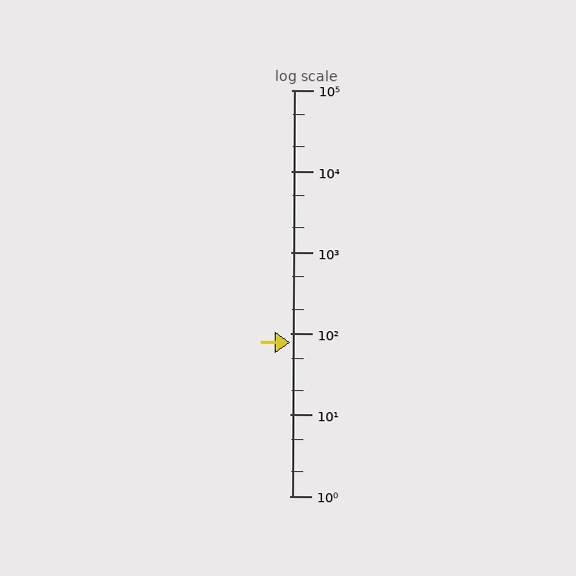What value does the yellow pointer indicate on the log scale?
The pointer indicates approximately 77.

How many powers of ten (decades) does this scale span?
The scale spans 5 decades, from 1 to 100000.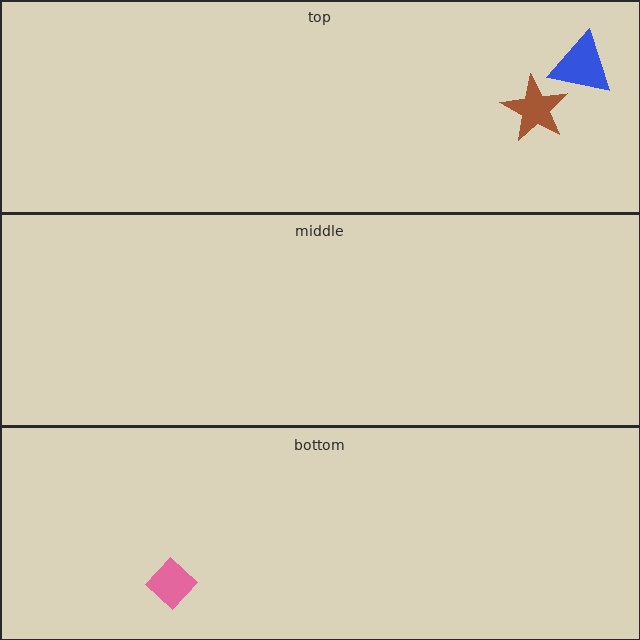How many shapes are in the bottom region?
1.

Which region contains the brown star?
The top region.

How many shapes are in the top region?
2.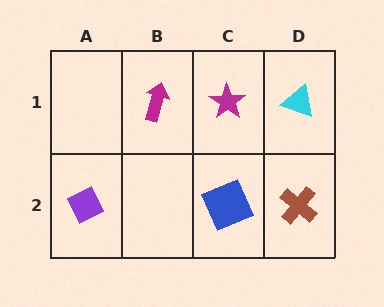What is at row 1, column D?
A cyan triangle.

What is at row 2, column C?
A blue square.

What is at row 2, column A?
A purple diamond.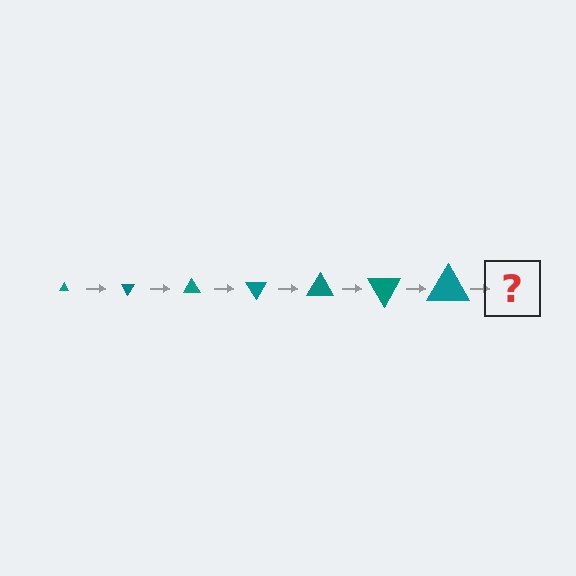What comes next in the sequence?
The next element should be a triangle, larger than the previous one and rotated 420 degrees from the start.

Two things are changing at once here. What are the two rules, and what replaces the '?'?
The two rules are that the triangle grows larger each step and it rotates 60 degrees each step. The '?' should be a triangle, larger than the previous one and rotated 420 degrees from the start.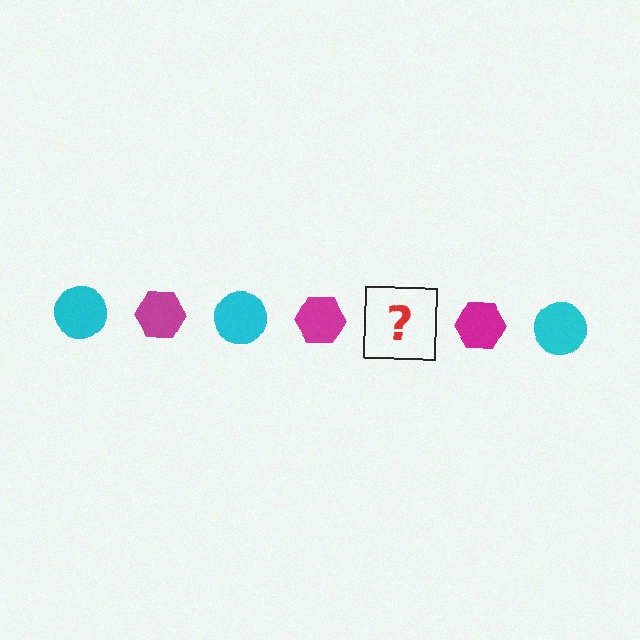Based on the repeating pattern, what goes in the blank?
The blank should be a cyan circle.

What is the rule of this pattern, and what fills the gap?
The rule is that the pattern alternates between cyan circle and magenta hexagon. The gap should be filled with a cyan circle.